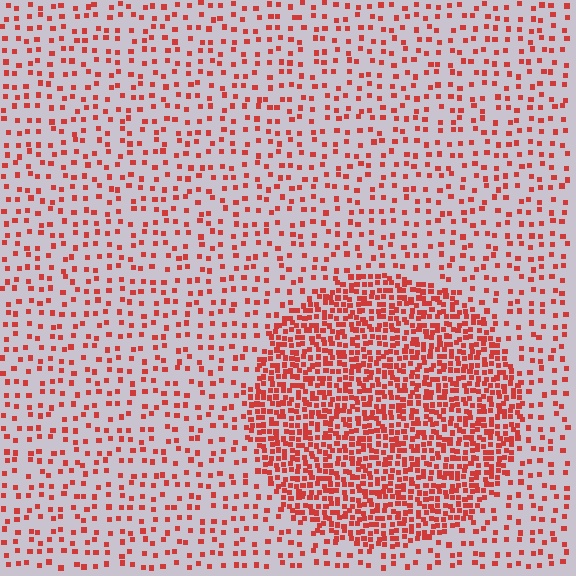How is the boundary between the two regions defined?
The boundary is defined by a change in element density (approximately 2.9x ratio). All elements are the same color, size, and shape.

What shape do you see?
I see a circle.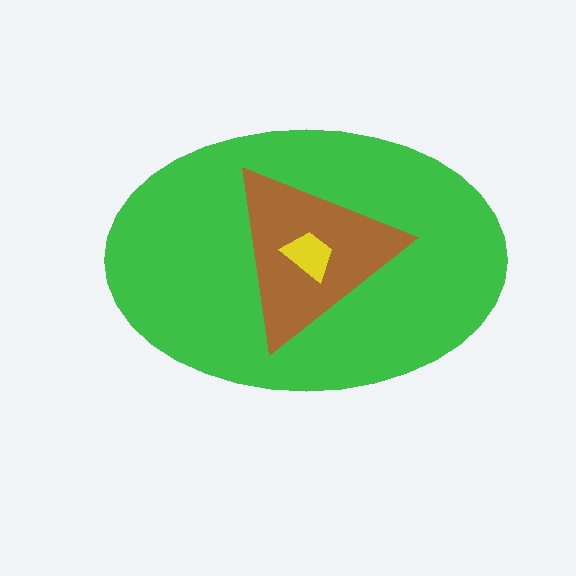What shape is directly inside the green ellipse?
The brown triangle.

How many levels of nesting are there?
3.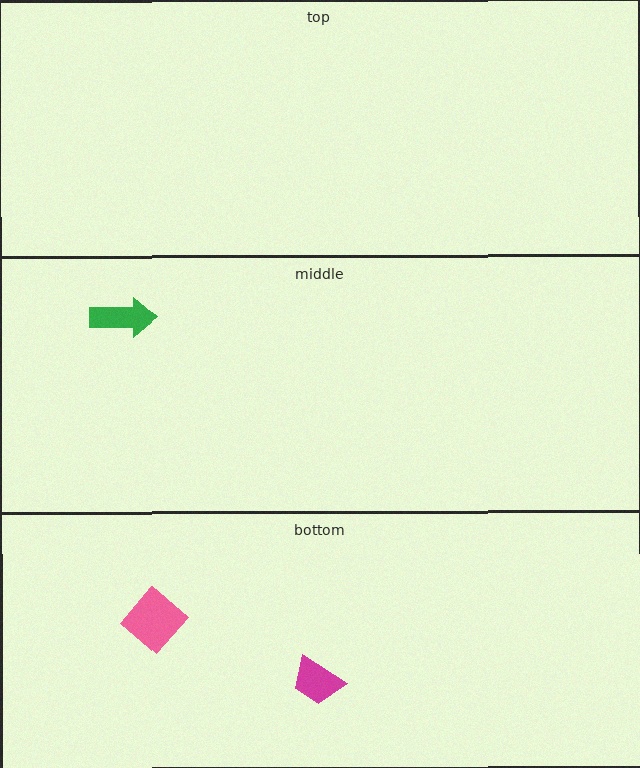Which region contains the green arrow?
The middle region.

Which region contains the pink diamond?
The bottom region.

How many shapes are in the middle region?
1.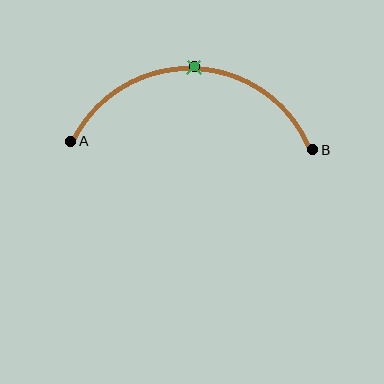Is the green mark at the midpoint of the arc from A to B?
Yes. The green mark lies on the arc at equal arc-length from both A and B — it is the arc midpoint.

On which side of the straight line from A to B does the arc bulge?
The arc bulges above the straight line connecting A and B.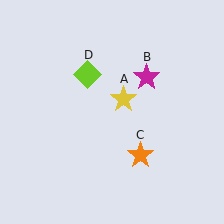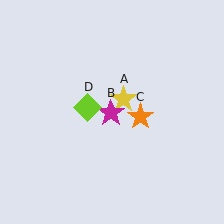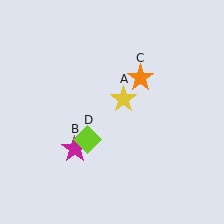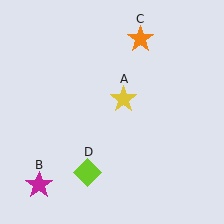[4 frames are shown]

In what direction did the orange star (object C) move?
The orange star (object C) moved up.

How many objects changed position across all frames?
3 objects changed position: magenta star (object B), orange star (object C), lime diamond (object D).